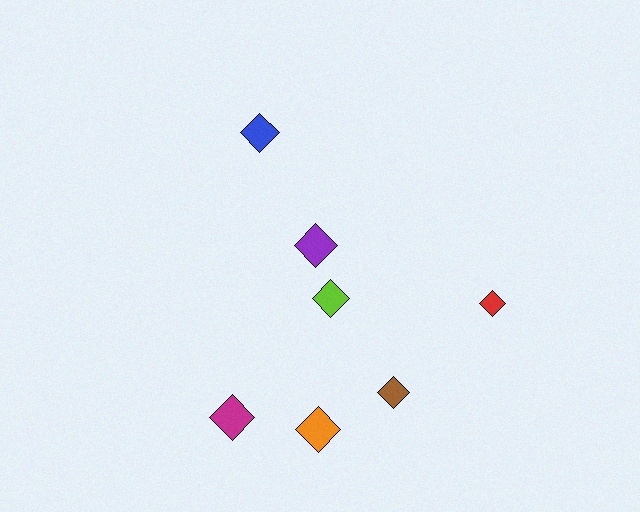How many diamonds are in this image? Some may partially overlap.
There are 7 diamonds.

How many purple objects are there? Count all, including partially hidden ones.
There is 1 purple object.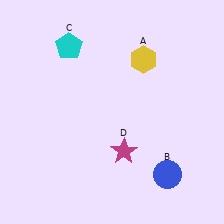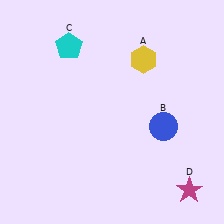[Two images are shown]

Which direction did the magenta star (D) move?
The magenta star (D) moved right.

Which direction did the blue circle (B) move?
The blue circle (B) moved up.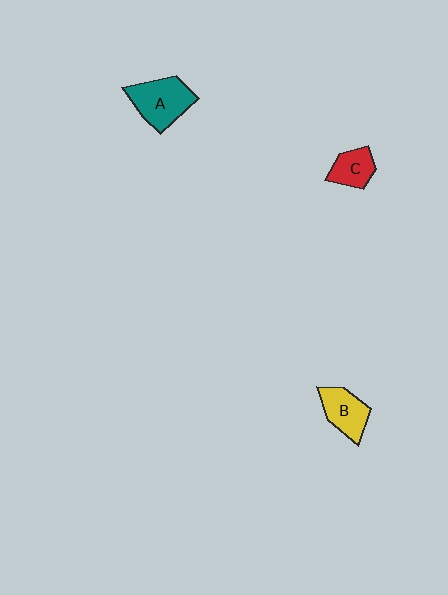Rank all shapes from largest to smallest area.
From largest to smallest: A (teal), B (yellow), C (red).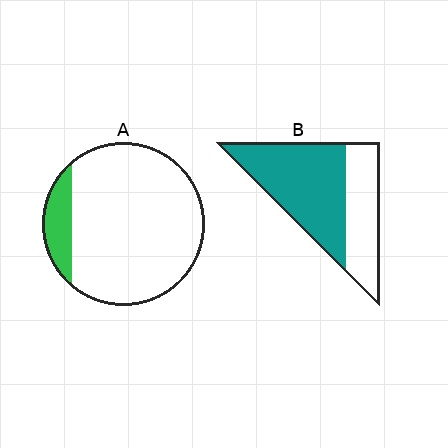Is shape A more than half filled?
No.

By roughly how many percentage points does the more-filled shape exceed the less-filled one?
By roughly 50 percentage points (B over A).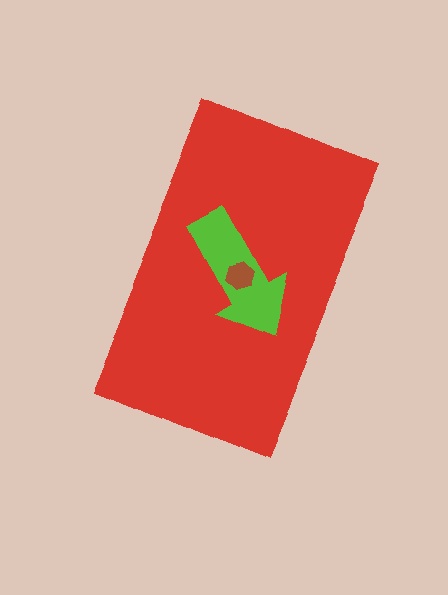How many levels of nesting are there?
3.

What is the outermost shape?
The red rectangle.